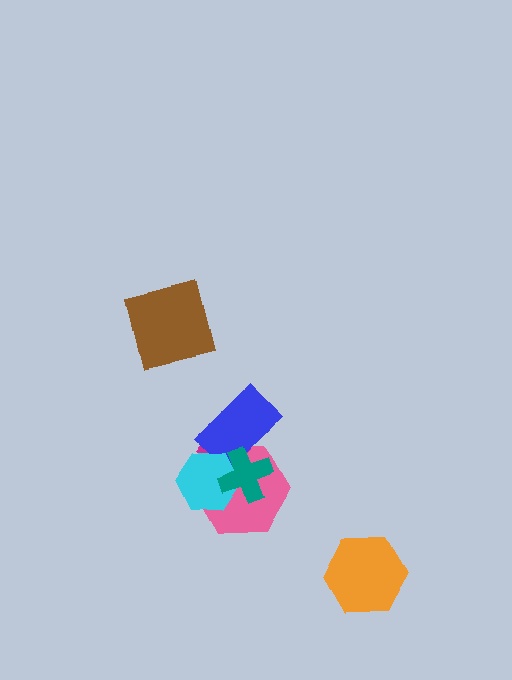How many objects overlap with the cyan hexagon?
4 objects overlap with the cyan hexagon.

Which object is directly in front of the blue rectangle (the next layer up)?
The cyan hexagon is directly in front of the blue rectangle.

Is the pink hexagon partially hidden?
Yes, it is partially covered by another shape.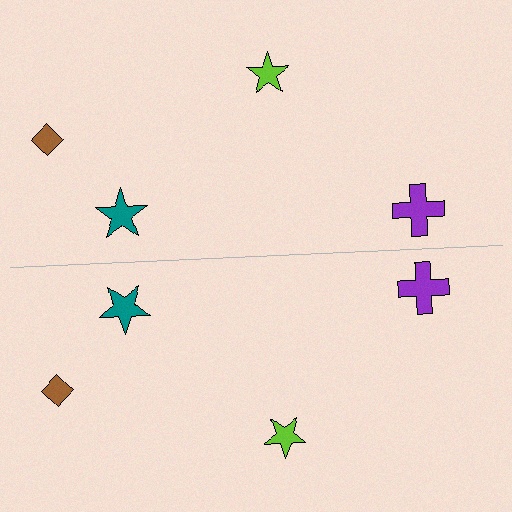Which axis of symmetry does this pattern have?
The pattern has a horizontal axis of symmetry running through the center of the image.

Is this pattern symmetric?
Yes, this pattern has bilateral (reflection) symmetry.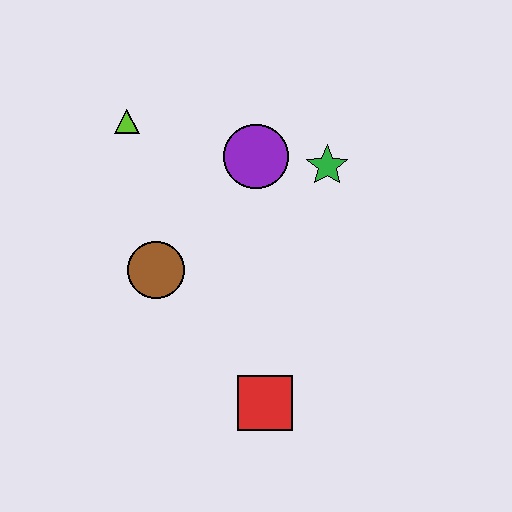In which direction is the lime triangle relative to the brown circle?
The lime triangle is above the brown circle.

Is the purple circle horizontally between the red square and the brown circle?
Yes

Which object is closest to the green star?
The purple circle is closest to the green star.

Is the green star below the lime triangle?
Yes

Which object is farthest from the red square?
The lime triangle is farthest from the red square.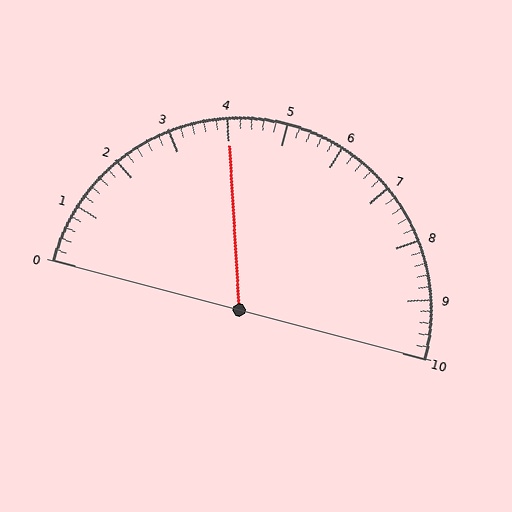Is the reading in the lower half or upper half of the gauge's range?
The reading is in the lower half of the range (0 to 10).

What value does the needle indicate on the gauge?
The needle indicates approximately 4.0.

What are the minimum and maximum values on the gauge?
The gauge ranges from 0 to 10.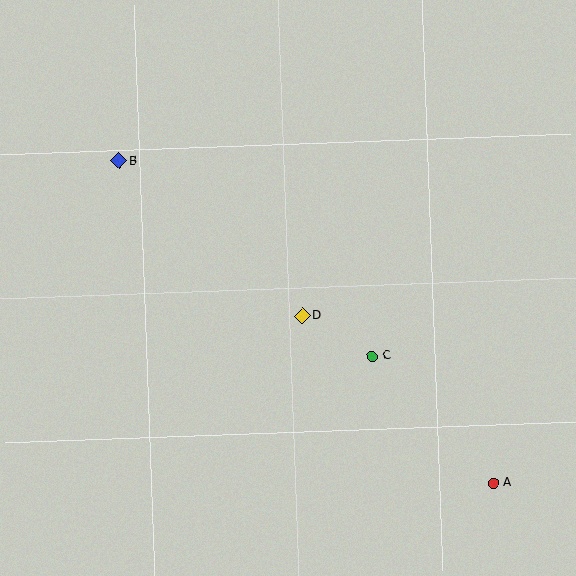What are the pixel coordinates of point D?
Point D is at (302, 316).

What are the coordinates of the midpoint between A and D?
The midpoint between A and D is at (398, 399).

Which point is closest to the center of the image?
Point D at (302, 316) is closest to the center.